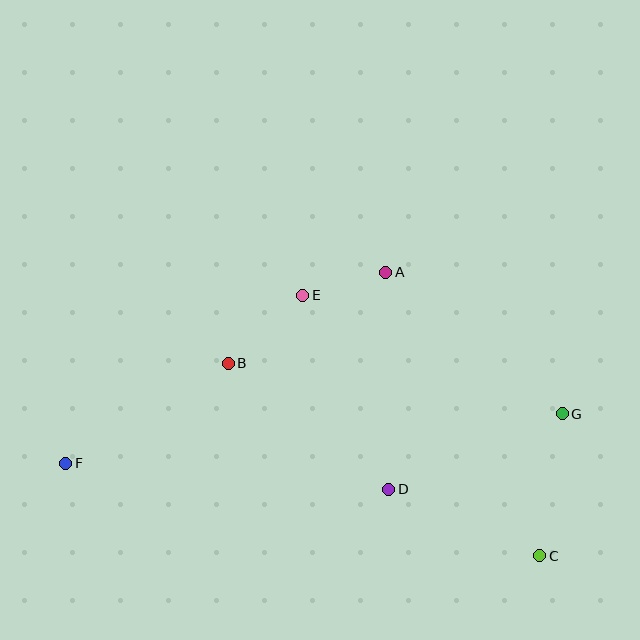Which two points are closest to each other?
Points A and E are closest to each other.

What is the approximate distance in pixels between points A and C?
The distance between A and C is approximately 323 pixels.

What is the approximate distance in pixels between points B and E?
The distance between B and E is approximately 101 pixels.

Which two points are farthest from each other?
Points F and G are farthest from each other.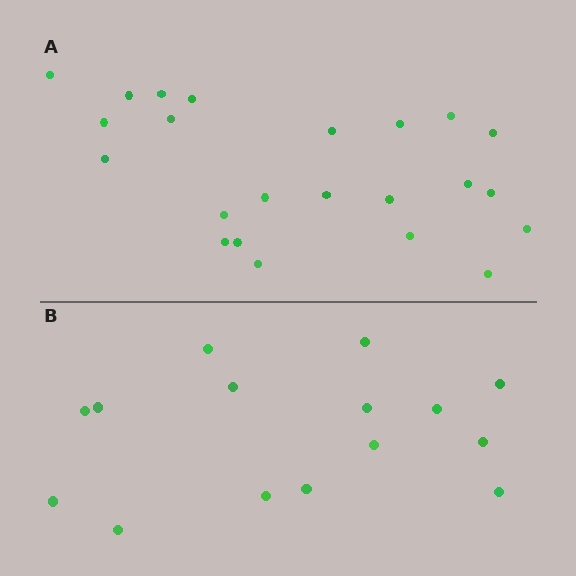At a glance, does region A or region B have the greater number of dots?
Region A (the top region) has more dots.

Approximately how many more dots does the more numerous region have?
Region A has roughly 8 or so more dots than region B.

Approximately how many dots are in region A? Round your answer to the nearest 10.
About 20 dots. (The exact count is 23, which rounds to 20.)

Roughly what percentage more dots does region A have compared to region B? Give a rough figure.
About 55% more.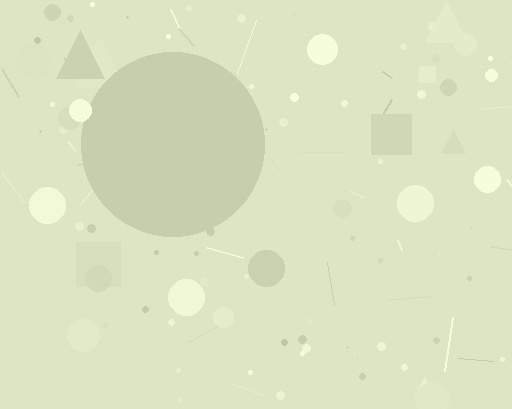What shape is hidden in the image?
A circle is hidden in the image.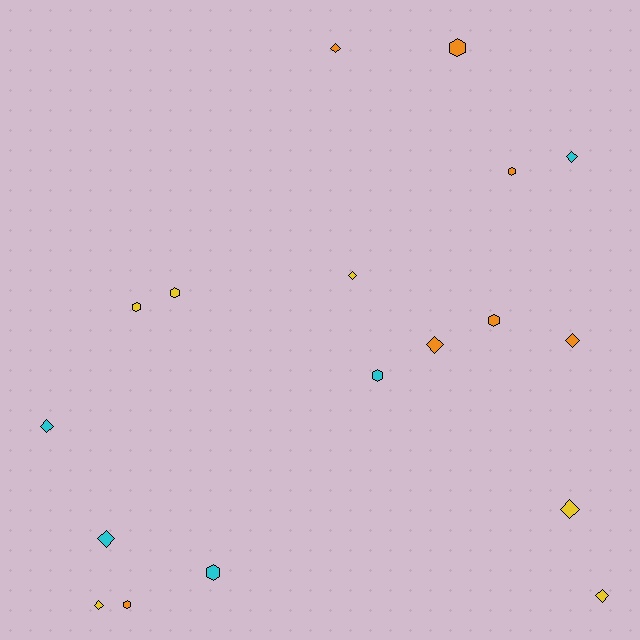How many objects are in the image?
There are 18 objects.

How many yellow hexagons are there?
There are 2 yellow hexagons.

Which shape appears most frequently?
Diamond, with 10 objects.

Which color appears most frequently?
Orange, with 7 objects.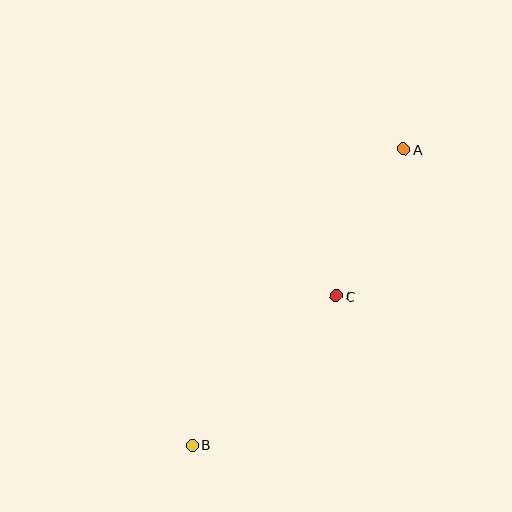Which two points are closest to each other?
Points A and C are closest to each other.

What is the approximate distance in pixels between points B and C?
The distance between B and C is approximately 208 pixels.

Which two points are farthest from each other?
Points A and B are farthest from each other.